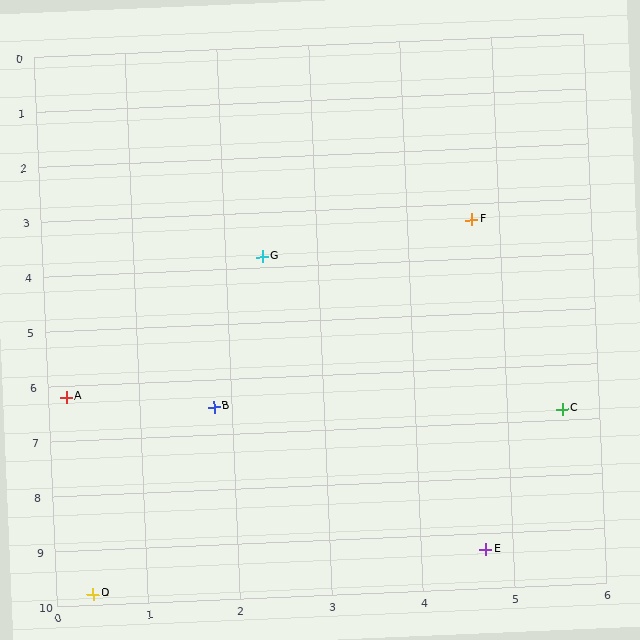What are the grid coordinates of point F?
Point F is at approximately (4.7, 3.3).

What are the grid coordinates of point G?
Point G is at approximately (2.4, 3.8).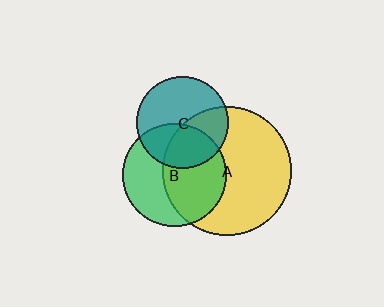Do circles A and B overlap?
Yes.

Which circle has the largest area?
Circle A (yellow).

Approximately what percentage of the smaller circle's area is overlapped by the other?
Approximately 55%.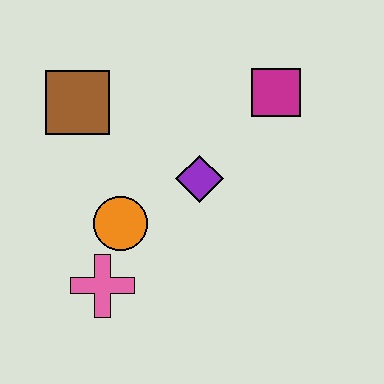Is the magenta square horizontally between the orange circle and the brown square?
No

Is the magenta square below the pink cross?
No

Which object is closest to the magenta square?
The purple diamond is closest to the magenta square.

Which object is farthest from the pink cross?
The magenta square is farthest from the pink cross.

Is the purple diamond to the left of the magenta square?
Yes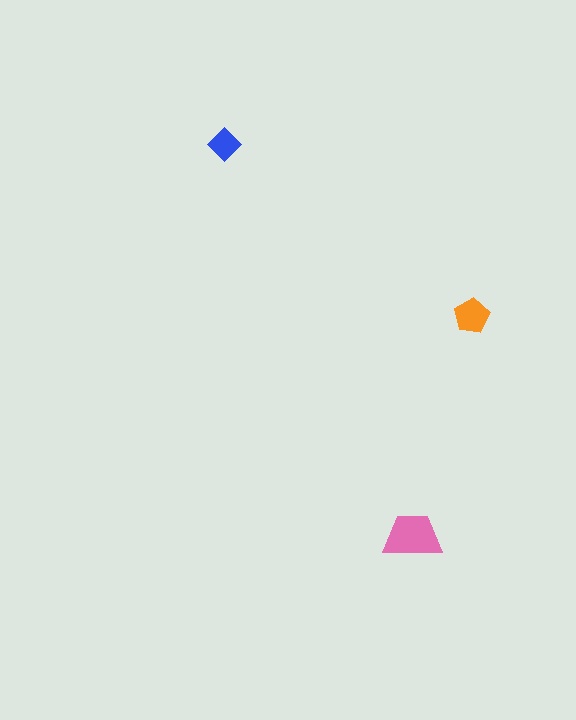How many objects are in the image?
There are 3 objects in the image.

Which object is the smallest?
The blue diamond.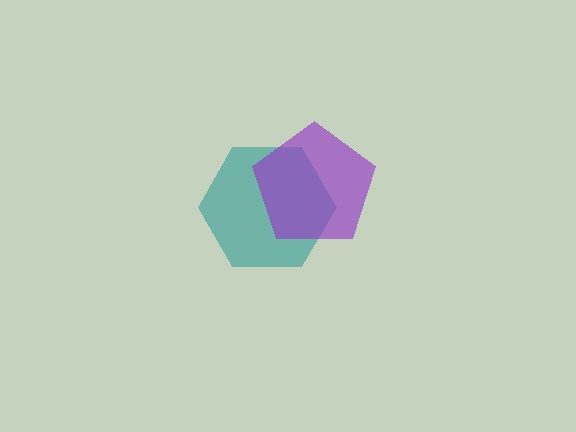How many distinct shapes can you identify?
There are 2 distinct shapes: a teal hexagon, a purple pentagon.